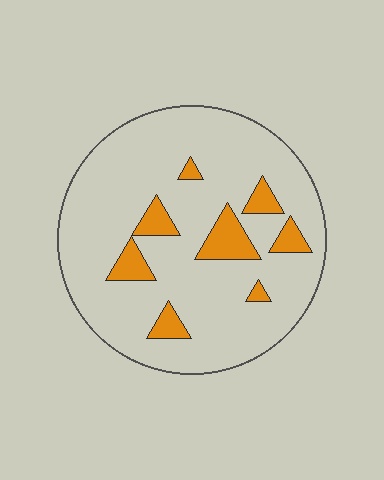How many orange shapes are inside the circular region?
8.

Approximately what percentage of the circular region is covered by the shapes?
Approximately 15%.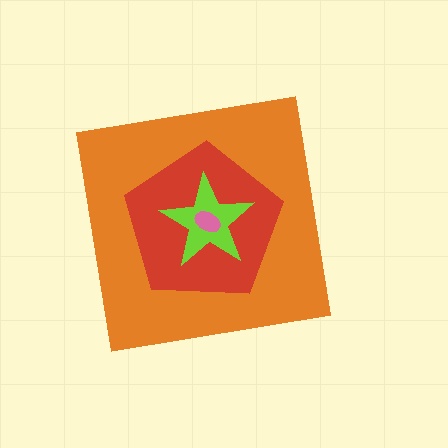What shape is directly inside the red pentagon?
The lime star.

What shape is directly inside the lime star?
The pink ellipse.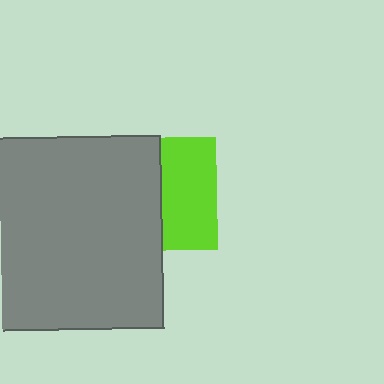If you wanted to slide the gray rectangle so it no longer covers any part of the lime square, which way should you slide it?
Slide it left — that is the most direct way to separate the two shapes.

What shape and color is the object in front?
The object in front is a gray rectangle.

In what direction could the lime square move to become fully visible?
The lime square could move right. That would shift it out from behind the gray rectangle entirely.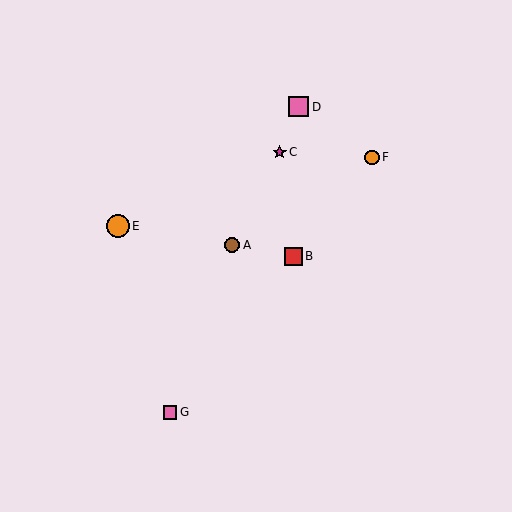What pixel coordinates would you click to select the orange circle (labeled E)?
Click at (118, 226) to select the orange circle E.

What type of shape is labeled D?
Shape D is a pink square.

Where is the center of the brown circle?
The center of the brown circle is at (232, 245).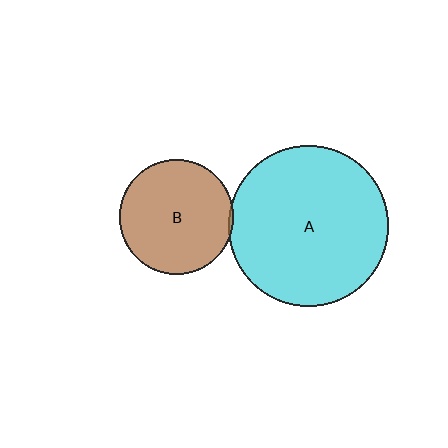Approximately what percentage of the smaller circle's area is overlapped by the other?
Approximately 5%.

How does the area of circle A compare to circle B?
Approximately 2.0 times.